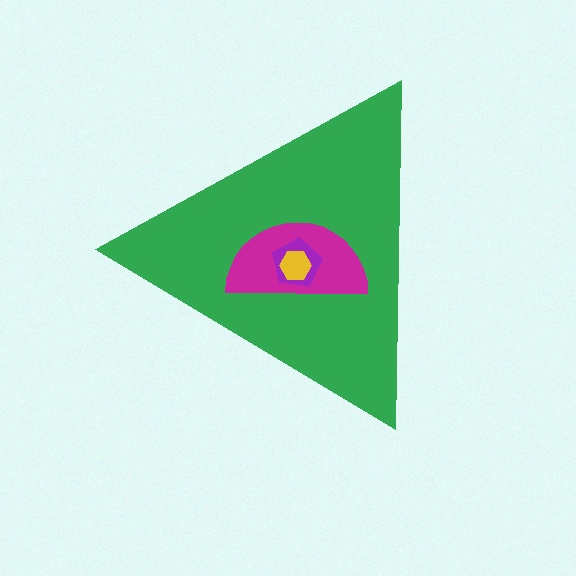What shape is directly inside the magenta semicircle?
The purple pentagon.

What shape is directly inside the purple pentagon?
The yellow hexagon.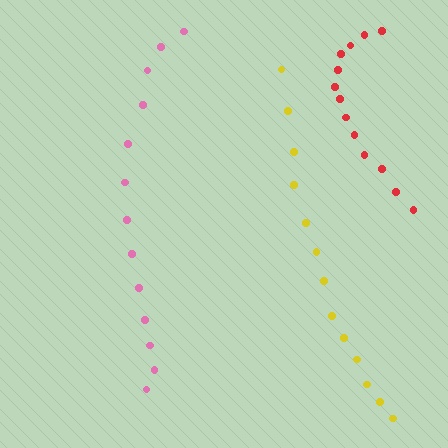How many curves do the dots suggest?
There are 3 distinct paths.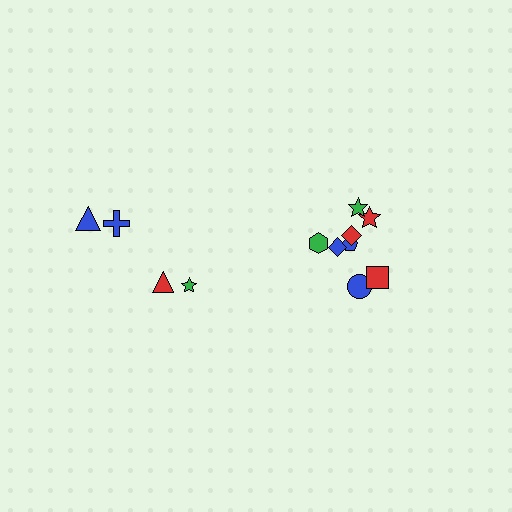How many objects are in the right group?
There are 8 objects.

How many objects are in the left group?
There are 4 objects.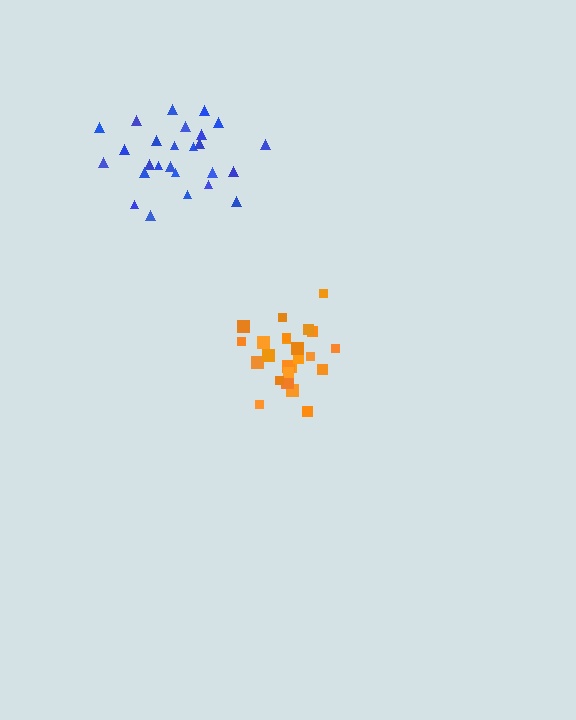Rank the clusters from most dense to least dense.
orange, blue.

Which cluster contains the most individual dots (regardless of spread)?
Blue (26).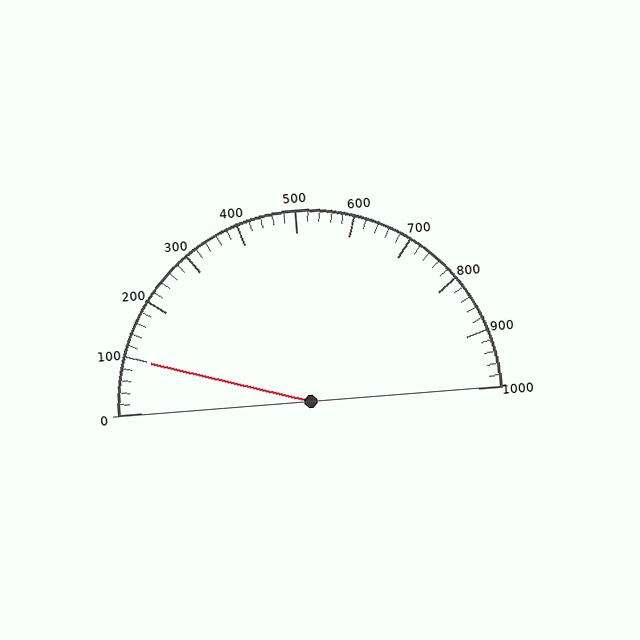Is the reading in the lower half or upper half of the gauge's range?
The reading is in the lower half of the range (0 to 1000).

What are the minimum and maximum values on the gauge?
The gauge ranges from 0 to 1000.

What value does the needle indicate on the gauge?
The needle indicates approximately 100.